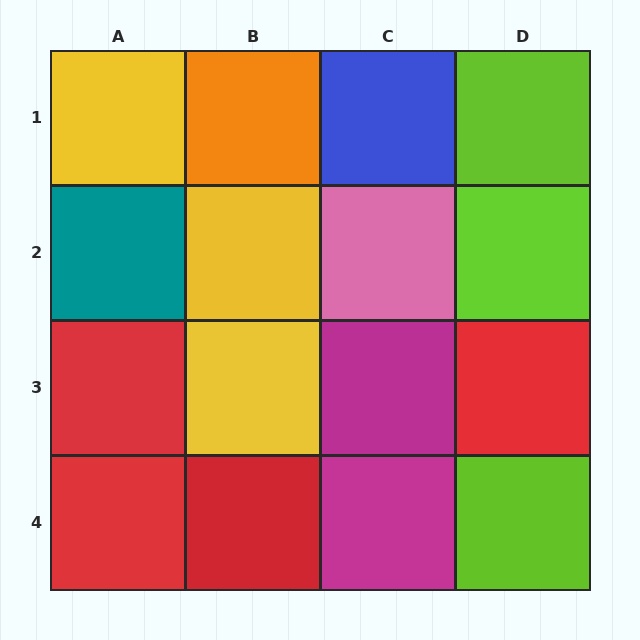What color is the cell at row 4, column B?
Red.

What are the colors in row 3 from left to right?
Red, yellow, magenta, red.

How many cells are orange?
1 cell is orange.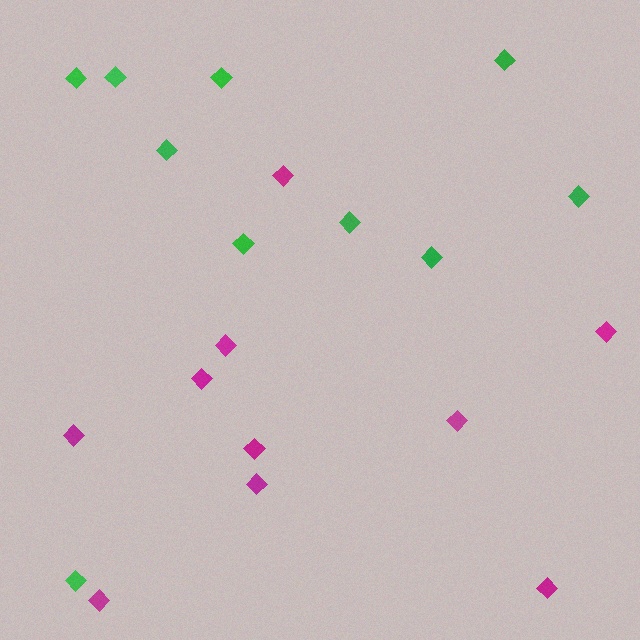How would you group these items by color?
There are 2 groups: one group of green diamonds (10) and one group of magenta diamonds (10).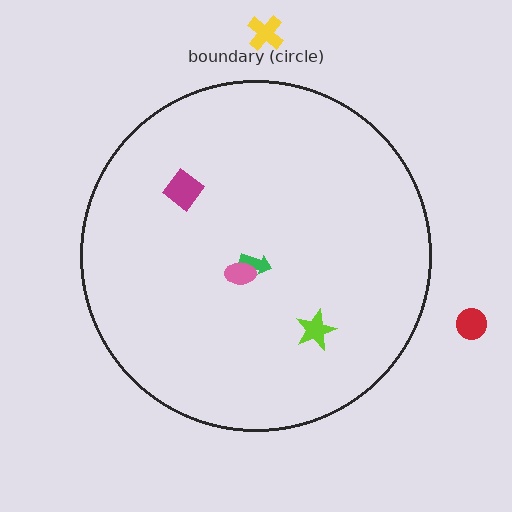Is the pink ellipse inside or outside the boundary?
Inside.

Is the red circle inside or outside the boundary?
Outside.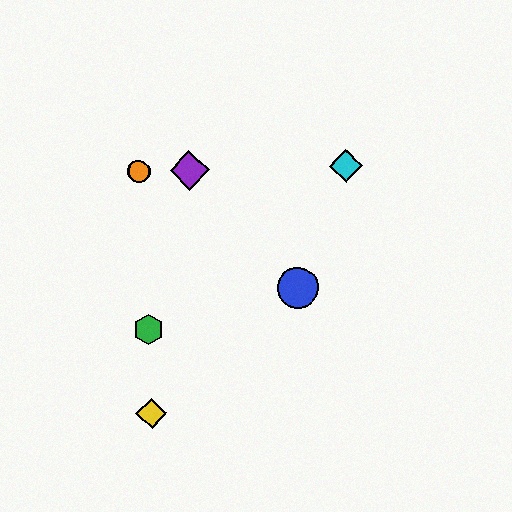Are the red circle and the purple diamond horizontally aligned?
Yes, both are at y≈172.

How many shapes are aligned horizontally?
4 shapes (the red circle, the purple diamond, the orange circle, the cyan diamond) are aligned horizontally.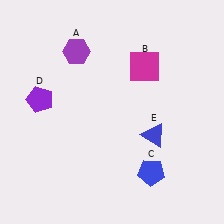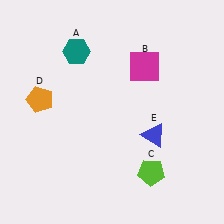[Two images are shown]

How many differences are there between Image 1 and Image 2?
There are 3 differences between the two images.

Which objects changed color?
A changed from purple to teal. C changed from blue to lime. D changed from purple to orange.